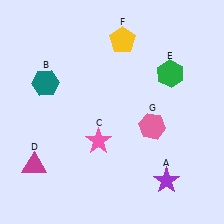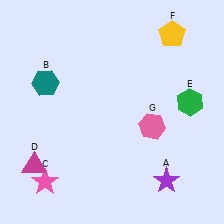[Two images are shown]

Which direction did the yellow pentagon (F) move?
The yellow pentagon (F) moved right.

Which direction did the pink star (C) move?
The pink star (C) moved left.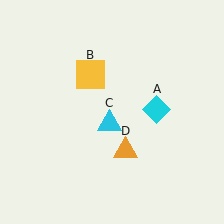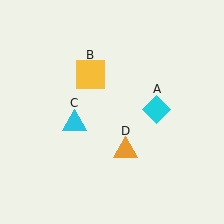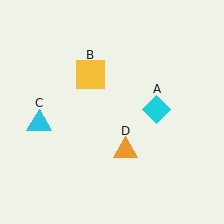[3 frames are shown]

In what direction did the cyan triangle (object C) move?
The cyan triangle (object C) moved left.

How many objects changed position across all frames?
1 object changed position: cyan triangle (object C).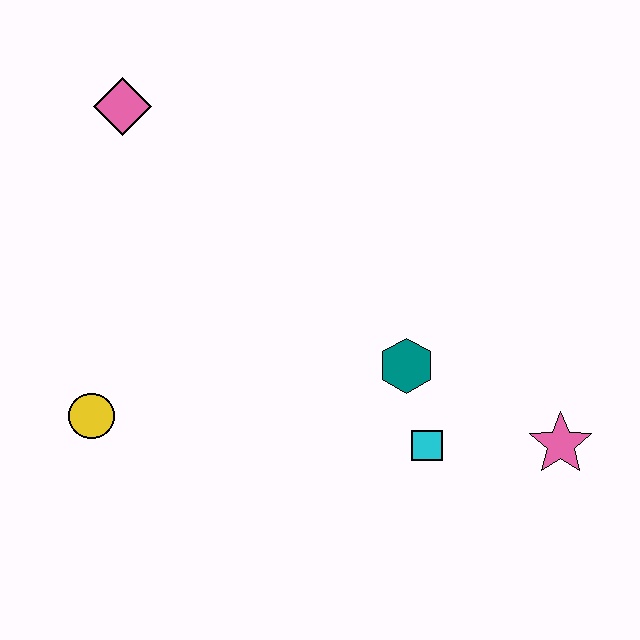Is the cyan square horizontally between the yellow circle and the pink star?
Yes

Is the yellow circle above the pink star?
Yes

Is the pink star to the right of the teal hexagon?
Yes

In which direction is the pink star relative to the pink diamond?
The pink star is to the right of the pink diamond.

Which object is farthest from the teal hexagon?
The pink diamond is farthest from the teal hexagon.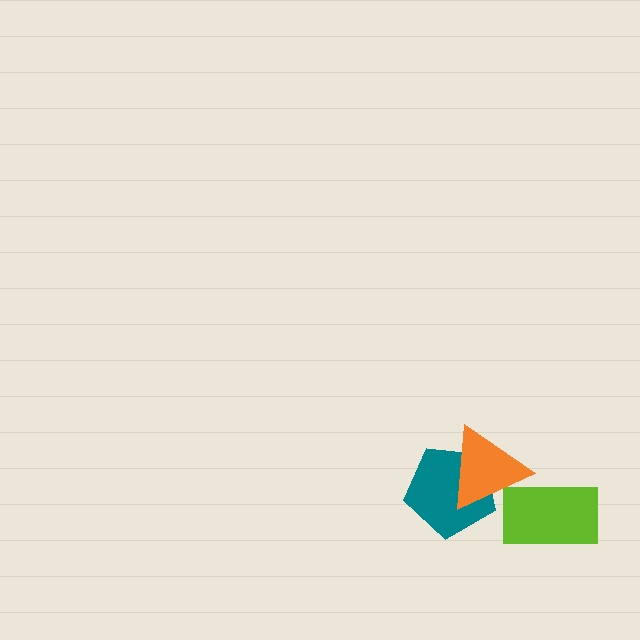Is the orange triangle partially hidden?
No, no other shape covers it.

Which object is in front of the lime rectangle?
The orange triangle is in front of the lime rectangle.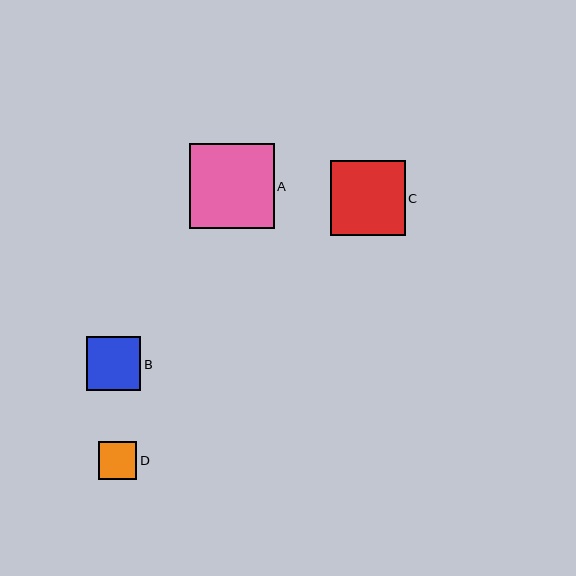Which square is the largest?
Square A is the largest with a size of approximately 85 pixels.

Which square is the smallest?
Square D is the smallest with a size of approximately 39 pixels.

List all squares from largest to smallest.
From largest to smallest: A, C, B, D.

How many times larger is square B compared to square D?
Square B is approximately 1.4 times the size of square D.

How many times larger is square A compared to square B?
Square A is approximately 1.6 times the size of square B.